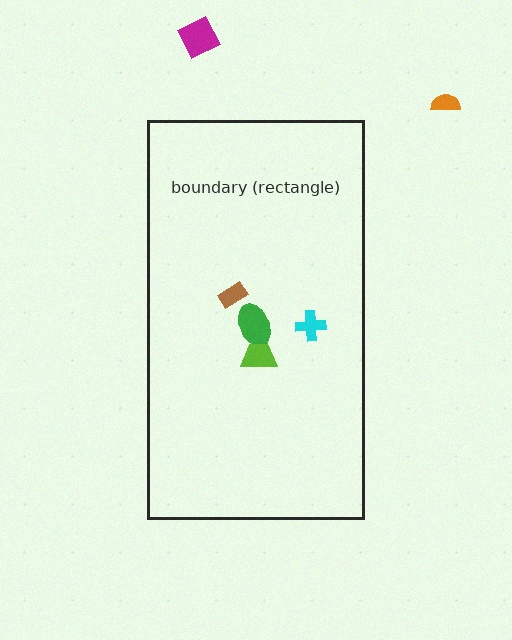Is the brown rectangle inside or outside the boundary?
Inside.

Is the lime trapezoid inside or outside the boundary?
Inside.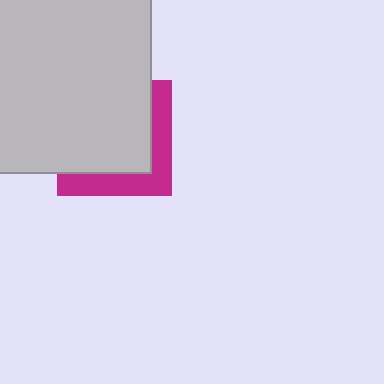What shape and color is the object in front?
The object in front is a light gray rectangle.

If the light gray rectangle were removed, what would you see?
You would see the complete magenta square.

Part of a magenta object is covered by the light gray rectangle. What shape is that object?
It is a square.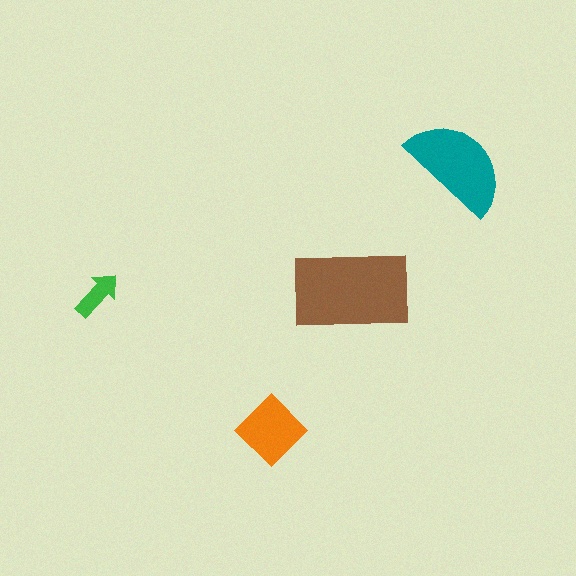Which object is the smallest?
The green arrow.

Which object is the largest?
The brown rectangle.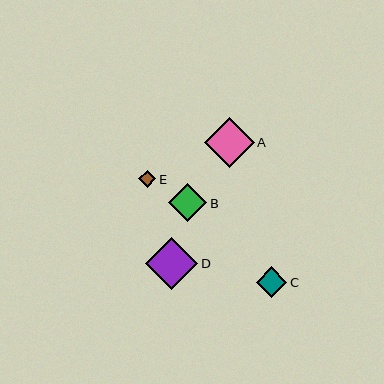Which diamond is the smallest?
Diamond E is the smallest with a size of approximately 17 pixels.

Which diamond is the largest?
Diamond D is the largest with a size of approximately 52 pixels.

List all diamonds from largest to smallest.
From largest to smallest: D, A, B, C, E.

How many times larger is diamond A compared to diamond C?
Diamond A is approximately 1.6 times the size of diamond C.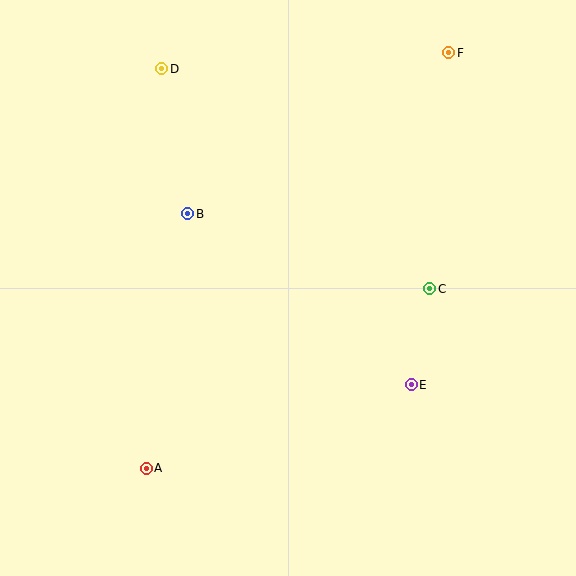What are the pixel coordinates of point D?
Point D is at (162, 69).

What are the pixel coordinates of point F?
Point F is at (449, 53).